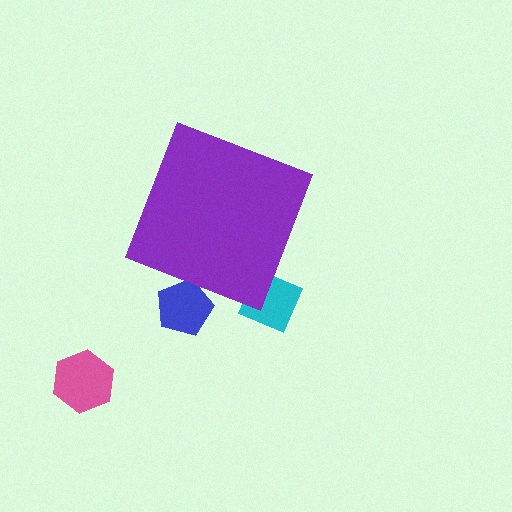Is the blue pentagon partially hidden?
Yes, the blue pentagon is partially hidden behind the purple diamond.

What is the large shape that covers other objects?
A purple diamond.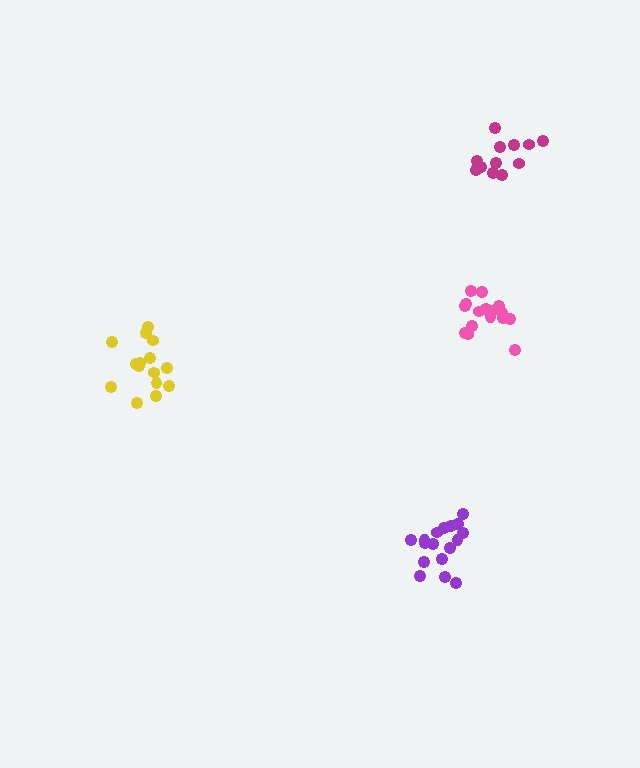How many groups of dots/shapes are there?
There are 4 groups.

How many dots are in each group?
Group 1: 12 dots, Group 2: 15 dots, Group 3: 17 dots, Group 4: 17 dots (61 total).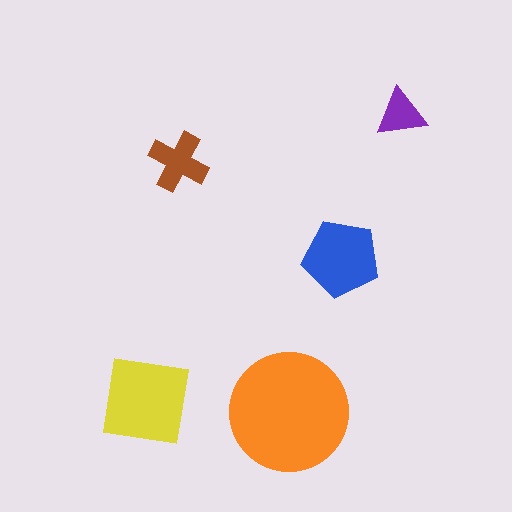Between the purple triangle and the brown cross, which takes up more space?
The brown cross.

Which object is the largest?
The orange circle.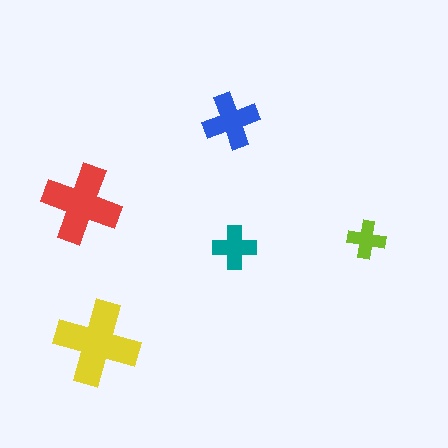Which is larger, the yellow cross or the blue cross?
The yellow one.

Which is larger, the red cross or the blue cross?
The red one.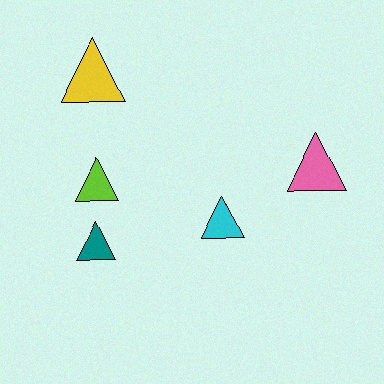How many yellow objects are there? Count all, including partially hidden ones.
There is 1 yellow object.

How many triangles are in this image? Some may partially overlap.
There are 5 triangles.